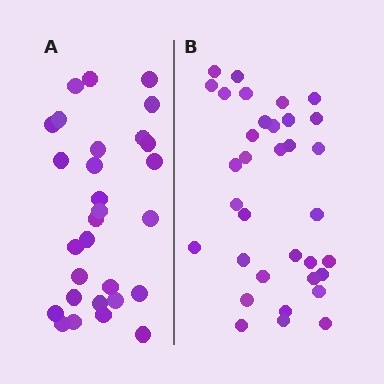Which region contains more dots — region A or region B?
Region B (the right region) has more dots.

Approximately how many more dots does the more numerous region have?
Region B has about 5 more dots than region A.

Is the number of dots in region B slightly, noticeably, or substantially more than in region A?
Region B has only slightly more — the two regions are fairly close. The ratio is roughly 1.2 to 1.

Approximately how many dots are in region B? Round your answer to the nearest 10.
About 30 dots. (The exact count is 34, which rounds to 30.)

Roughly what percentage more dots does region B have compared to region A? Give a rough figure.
About 15% more.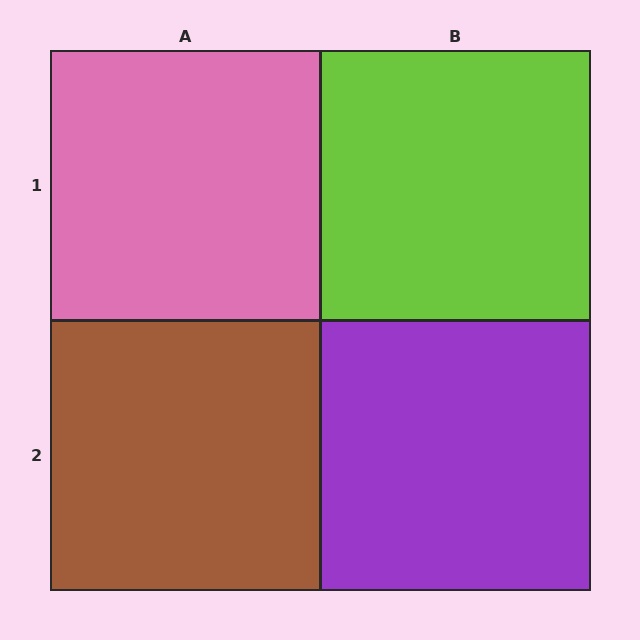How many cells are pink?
1 cell is pink.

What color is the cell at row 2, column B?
Purple.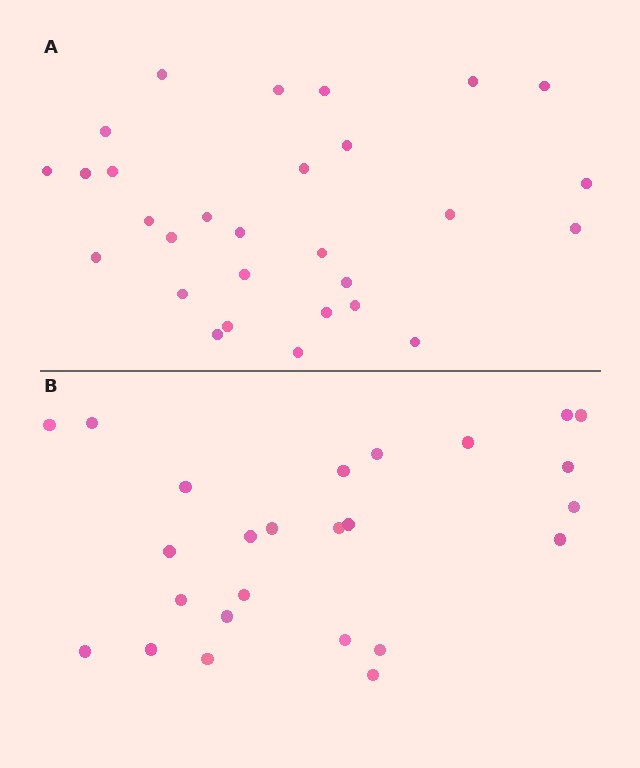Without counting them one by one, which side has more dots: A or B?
Region A (the top region) has more dots.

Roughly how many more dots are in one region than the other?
Region A has about 4 more dots than region B.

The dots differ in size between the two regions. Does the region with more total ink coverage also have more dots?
No. Region B has more total ink coverage because its dots are larger, but region A actually contains more individual dots. Total area can be misleading — the number of items is what matters here.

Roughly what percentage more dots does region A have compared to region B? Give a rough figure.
About 15% more.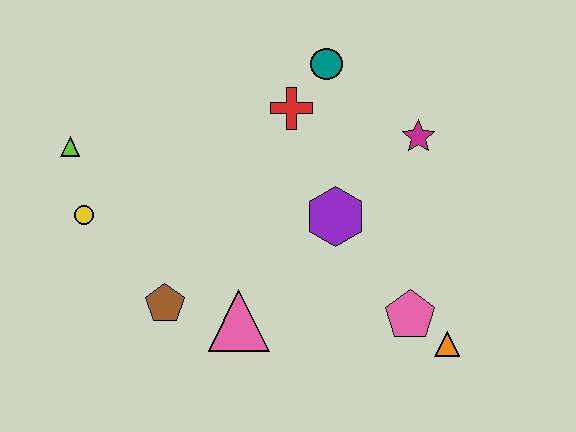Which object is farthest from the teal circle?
The orange triangle is farthest from the teal circle.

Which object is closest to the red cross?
The teal circle is closest to the red cross.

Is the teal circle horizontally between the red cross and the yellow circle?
No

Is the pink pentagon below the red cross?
Yes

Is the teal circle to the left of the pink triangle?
No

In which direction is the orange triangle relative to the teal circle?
The orange triangle is below the teal circle.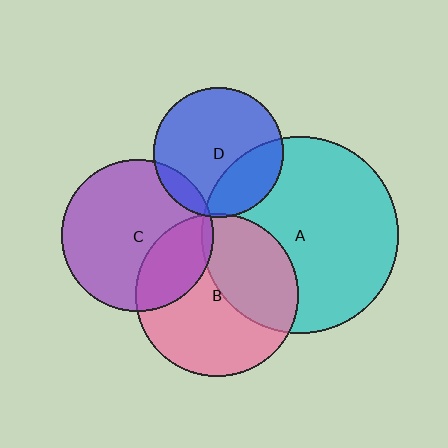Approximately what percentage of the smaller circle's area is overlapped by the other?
Approximately 5%.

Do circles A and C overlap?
Yes.